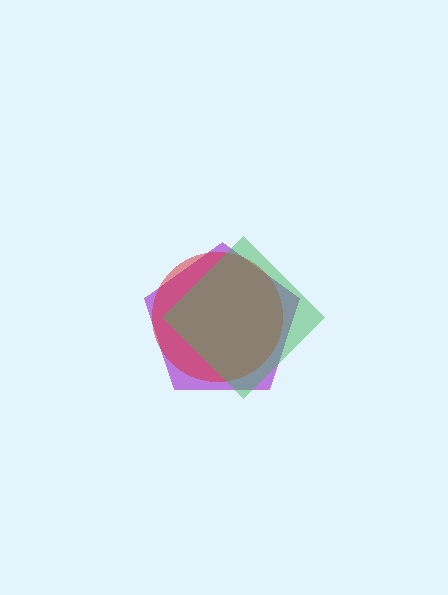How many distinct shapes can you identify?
There are 3 distinct shapes: a purple pentagon, a red circle, a green diamond.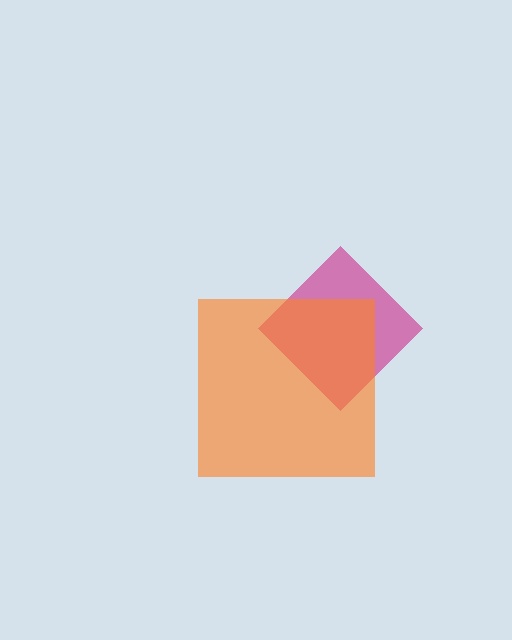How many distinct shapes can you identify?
There are 2 distinct shapes: a magenta diamond, an orange square.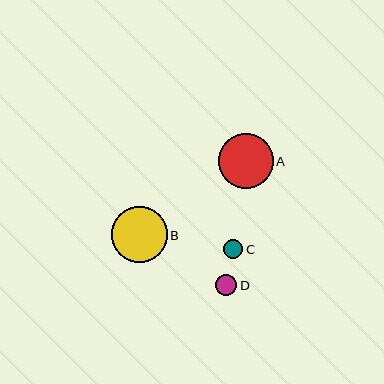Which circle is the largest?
Circle B is the largest with a size of approximately 56 pixels.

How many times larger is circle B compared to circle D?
Circle B is approximately 2.6 times the size of circle D.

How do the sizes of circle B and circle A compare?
Circle B and circle A are approximately the same size.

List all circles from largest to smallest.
From largest to smallest: B, A, D, C.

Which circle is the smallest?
Circle C is the smallest with a size of approximately 19 pixels.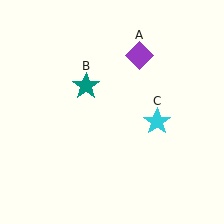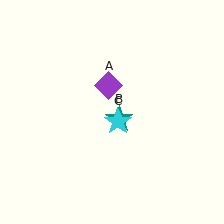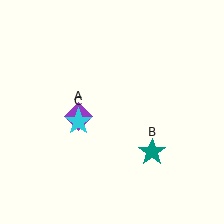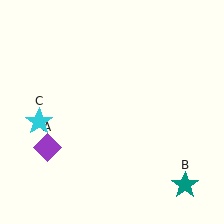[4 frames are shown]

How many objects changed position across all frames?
3 objects changed position: purple diamond (object A), teal star (object B), cyan star (object C).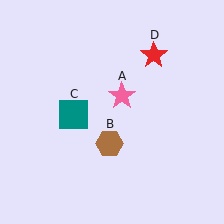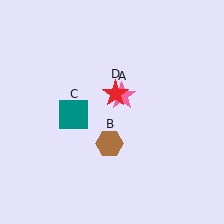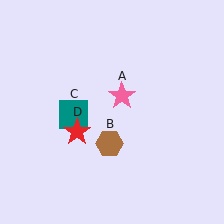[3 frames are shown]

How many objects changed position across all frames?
1 object changed position: red star (object D).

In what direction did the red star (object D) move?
The red star (object D) moved down and to the left.